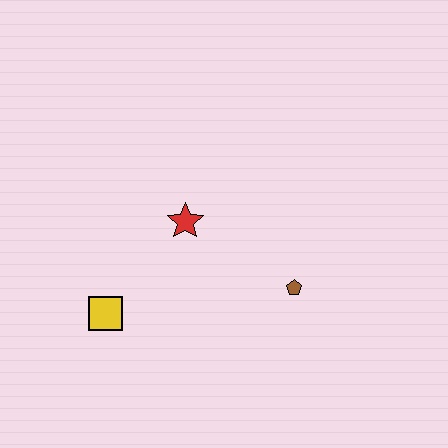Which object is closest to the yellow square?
The red star is closest to the yellow square.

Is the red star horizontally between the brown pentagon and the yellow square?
Yes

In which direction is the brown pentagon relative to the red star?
The brown pentagon is to the right of the red star.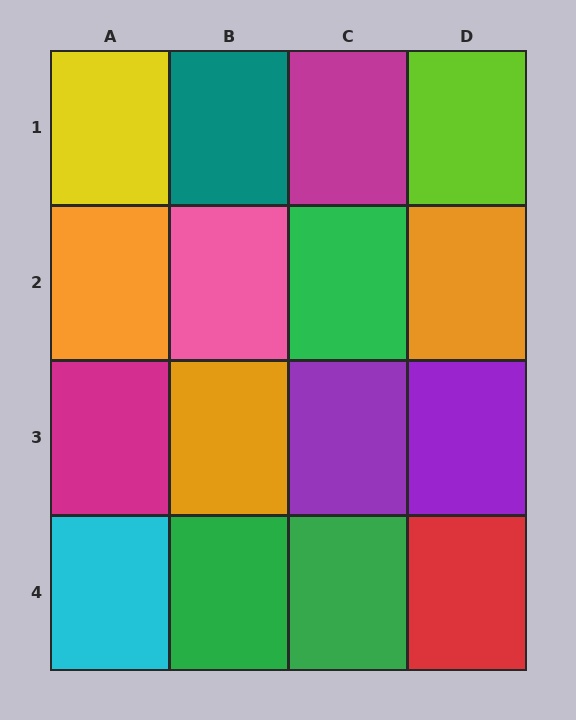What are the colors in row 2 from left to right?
Orange, pink, green, orange.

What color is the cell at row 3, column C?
Purple.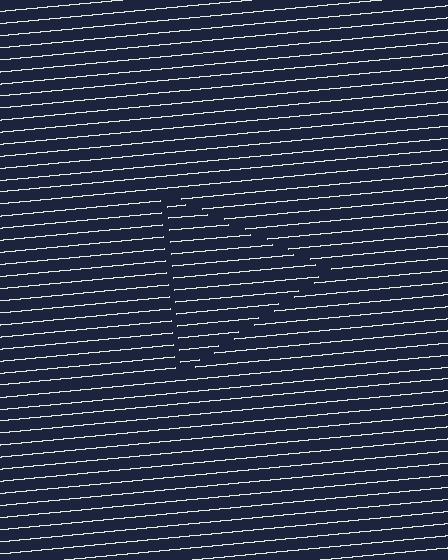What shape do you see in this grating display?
An illusory triangle. The interior of the shape contains the same grating, shifted by half a period — the contour is defined by the phase discontinuity where line-ends from the inner and outer gratings abut.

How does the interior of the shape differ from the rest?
The interior of the shape contains the same grating, shifted by half a period — the contour is defined by the phase discontinuity where line-ends from the inner and outer gratings abut.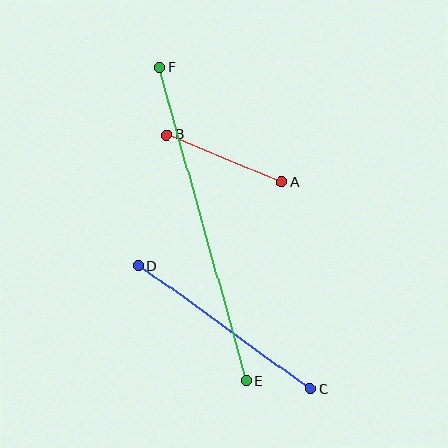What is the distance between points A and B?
The distance is approximately 124 pixels.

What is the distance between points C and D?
The distance is approximately 211 pixels.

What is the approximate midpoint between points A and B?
The midpoint is at approximately (224, 158) pixels.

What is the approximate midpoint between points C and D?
The midpoint is at approximately (224, 327) pixels.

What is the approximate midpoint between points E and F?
The midpoint is at approximately (203, 224) pixels.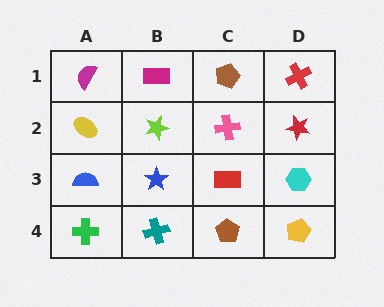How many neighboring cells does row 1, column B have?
3.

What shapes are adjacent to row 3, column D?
A red star (row 2, column D), a yellow pentagon (row 4, column D), a red rectangle (row 3, column C).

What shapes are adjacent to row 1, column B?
A lime star (row 2, column B), a magenta semicircle (row 1, column A), a brown pentagon (row 1, column C).